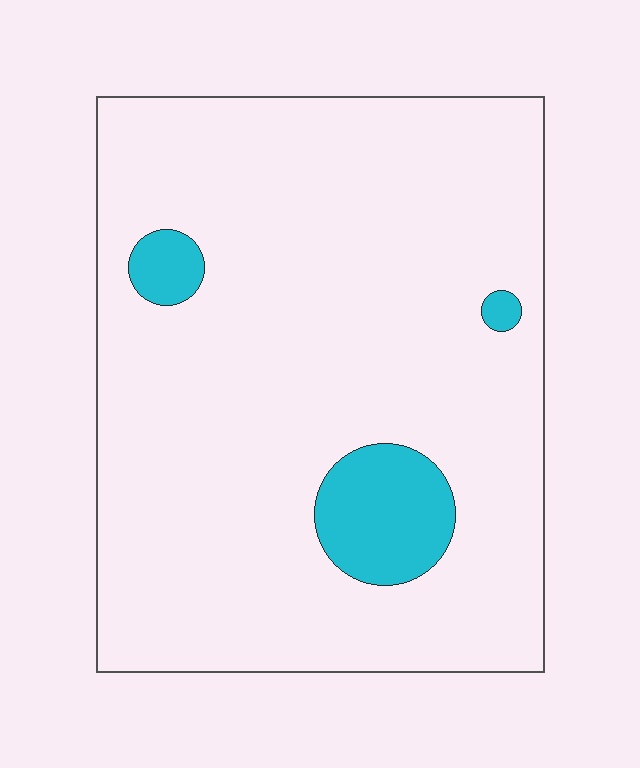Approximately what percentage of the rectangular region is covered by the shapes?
Approximately 10%.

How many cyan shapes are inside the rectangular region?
3.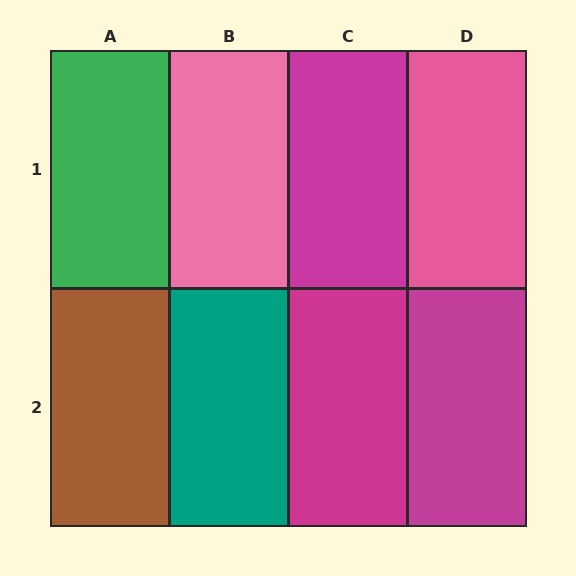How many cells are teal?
1 cell is teal.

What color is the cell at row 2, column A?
Brown.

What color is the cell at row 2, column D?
Magenta.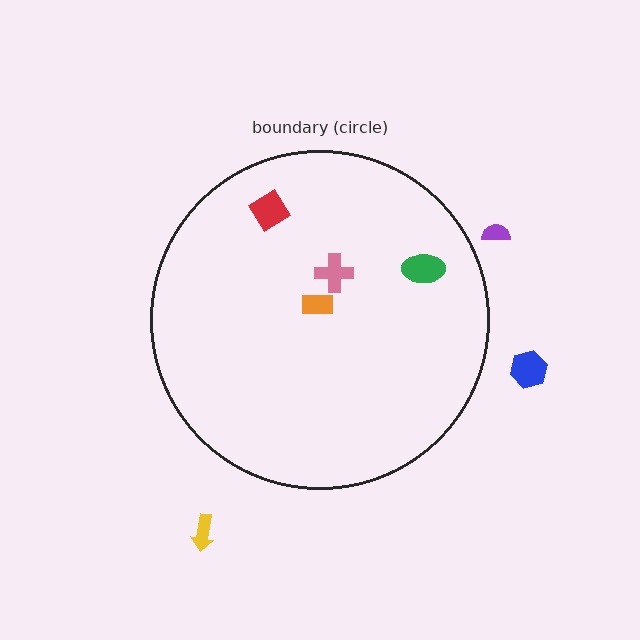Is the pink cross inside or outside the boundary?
Inside.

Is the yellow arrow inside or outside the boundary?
Outside.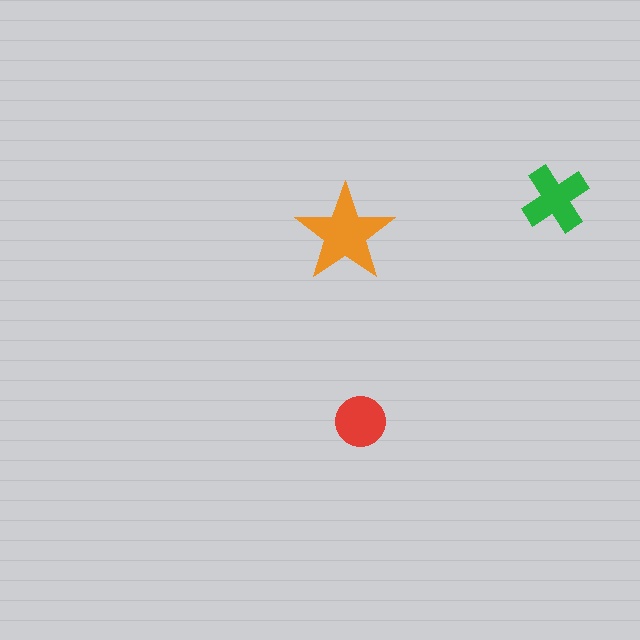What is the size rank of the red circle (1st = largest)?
3rd.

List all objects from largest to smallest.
The orange star, the green cross, the red circle.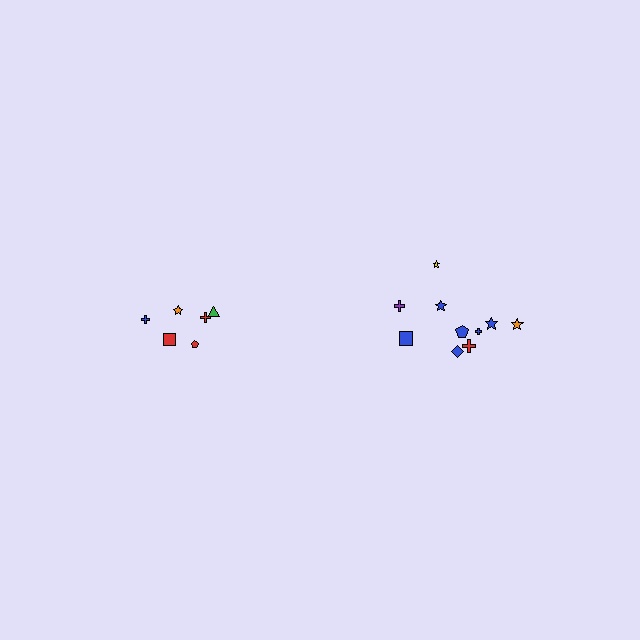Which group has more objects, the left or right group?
The right group.